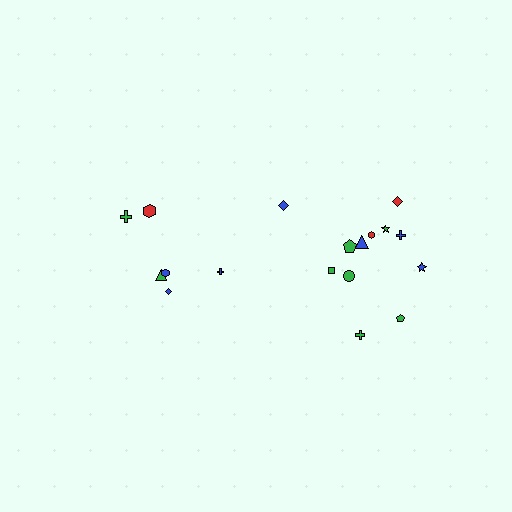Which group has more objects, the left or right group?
The right group.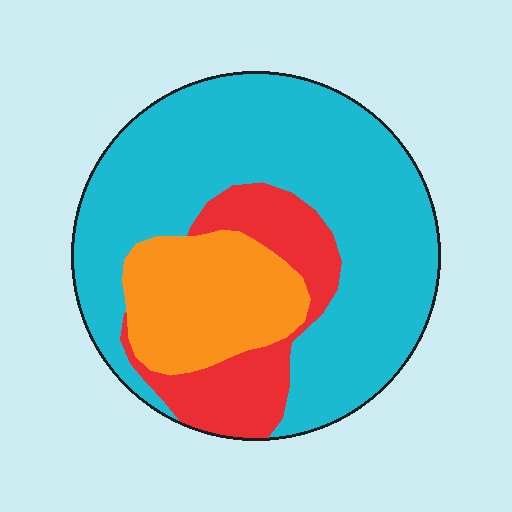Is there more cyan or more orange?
Cyan.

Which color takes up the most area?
Cyan, at roughly 65%.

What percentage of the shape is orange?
Orange takes up about one fifth (1/5) of the shape.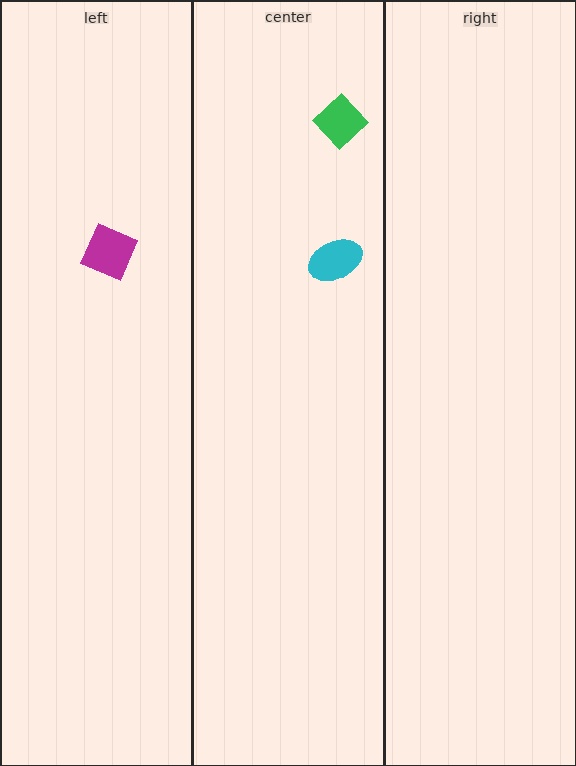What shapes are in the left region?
The magenta diamond.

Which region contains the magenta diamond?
The left region.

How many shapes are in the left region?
1.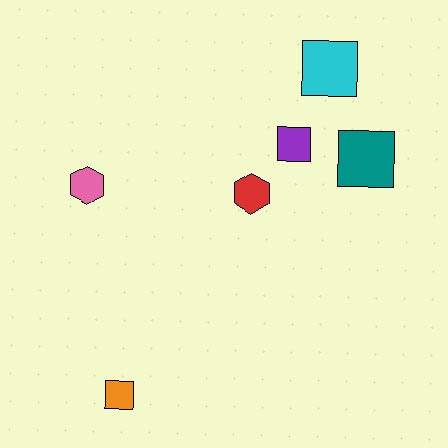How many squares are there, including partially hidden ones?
There are 4 squares.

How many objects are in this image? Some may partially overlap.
There are 6 objects.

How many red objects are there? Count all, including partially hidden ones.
There is 1 red object.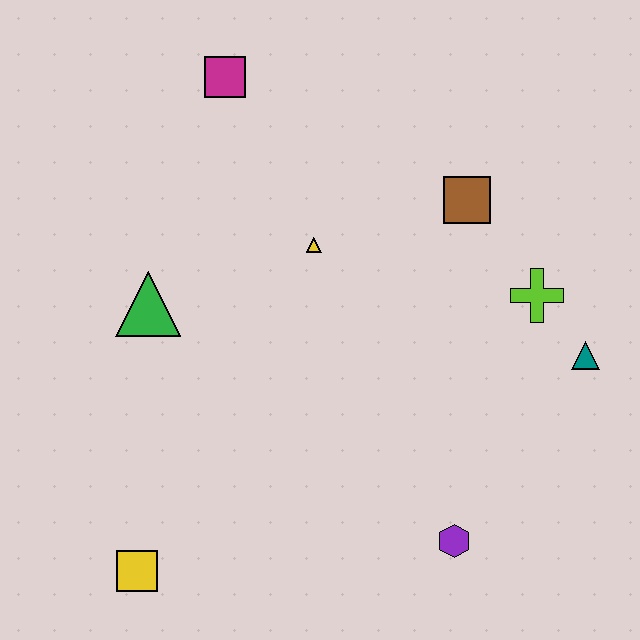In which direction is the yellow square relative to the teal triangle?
The yellow square is to the left of the teal triangle.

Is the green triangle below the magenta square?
Yes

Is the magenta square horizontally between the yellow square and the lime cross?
Yes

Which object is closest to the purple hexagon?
The teal triangle is closest to the purple hexagon.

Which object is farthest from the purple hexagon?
The magenta square is farthest from the purple hexagon.